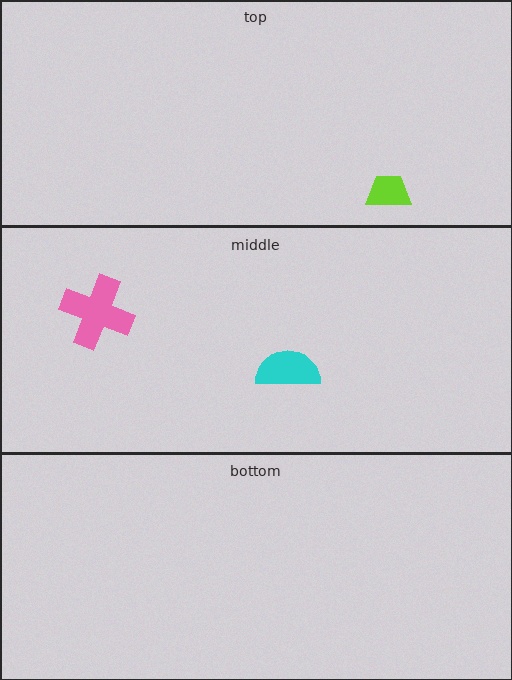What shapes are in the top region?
The lime trapezoid.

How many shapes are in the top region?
1.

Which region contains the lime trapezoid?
The top region.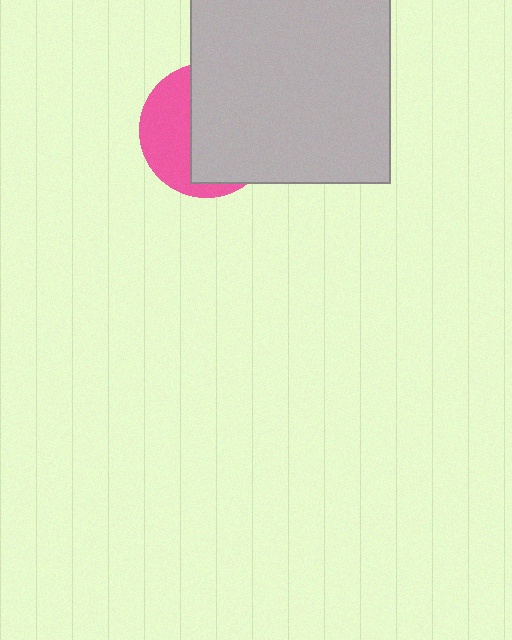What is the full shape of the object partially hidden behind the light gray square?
The partially hidden object is a pink circle.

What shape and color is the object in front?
The object in front is a light gray square.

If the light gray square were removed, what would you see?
You would see the complete pink circle.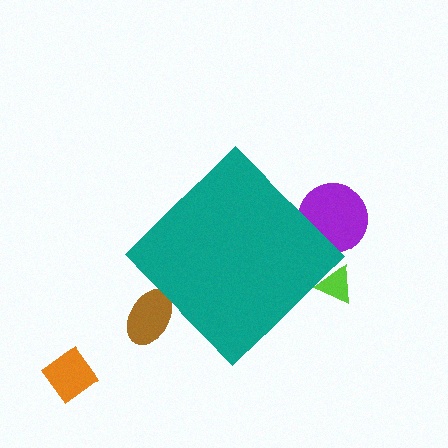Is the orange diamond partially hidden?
No, the orange diamond is fully visible.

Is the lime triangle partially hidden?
Yes, the lime triangle is partially hidden behind the teal diamond.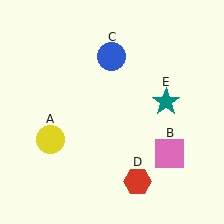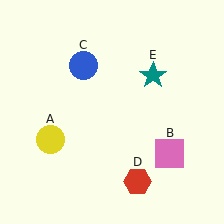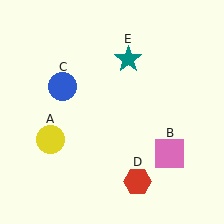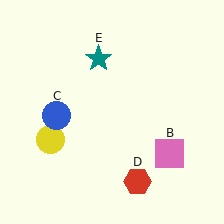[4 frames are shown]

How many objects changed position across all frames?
2 objects changed position: blue circle (object C), teal star (object E).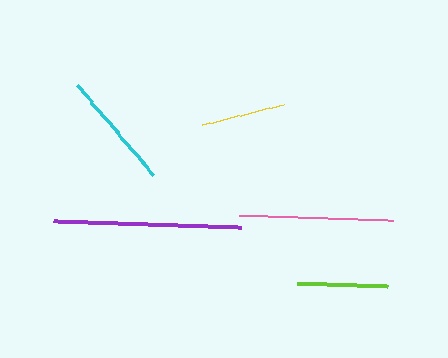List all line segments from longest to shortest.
From longest to shortest: purple, pink, cyan, lime, yellow.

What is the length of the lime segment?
The lime segment is approximately 91 pixels long.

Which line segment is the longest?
The purple line is the longest at approximately 188 pixels.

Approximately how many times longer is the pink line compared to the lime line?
The pink line is approximately 1.7 times the length of the lime line.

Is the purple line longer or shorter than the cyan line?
The purple line is longer than the cyan line.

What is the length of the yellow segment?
The yellow segment is approximately 85 pixels long.